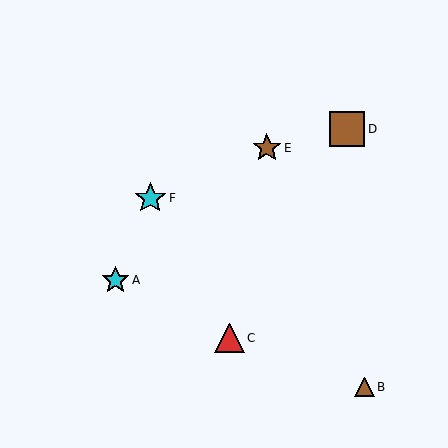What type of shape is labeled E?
Shape E is a brown star.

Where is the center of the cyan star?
The center of the cyan star is at (150, 198).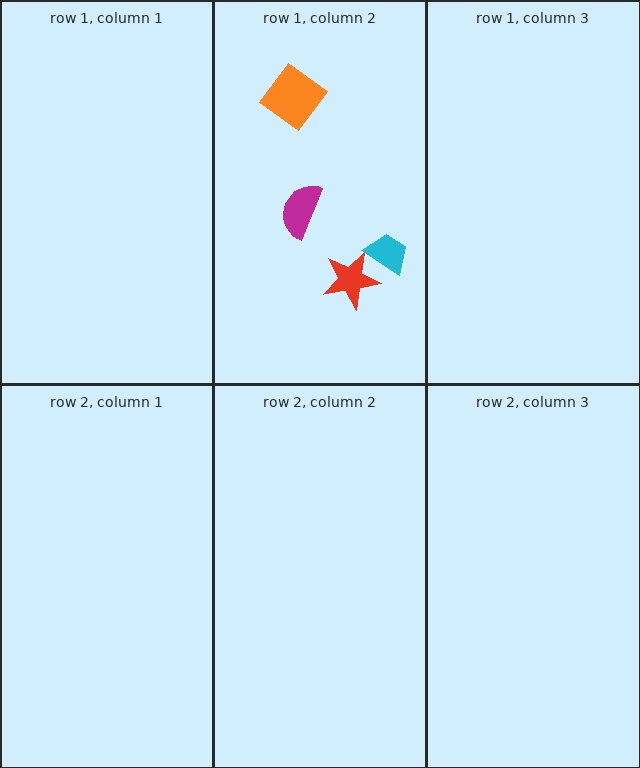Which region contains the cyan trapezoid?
The row 1, column 2 region.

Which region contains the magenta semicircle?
The row 1, column 2 region.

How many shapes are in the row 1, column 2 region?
4.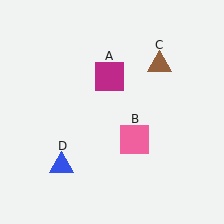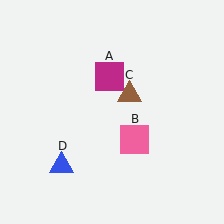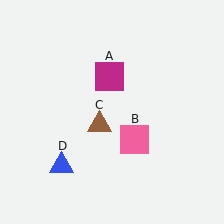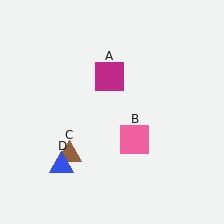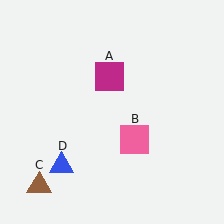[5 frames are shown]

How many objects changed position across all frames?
1 object changed position: brown triangle (object C).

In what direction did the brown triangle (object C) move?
The brown triangle (object C) moved down and to the left.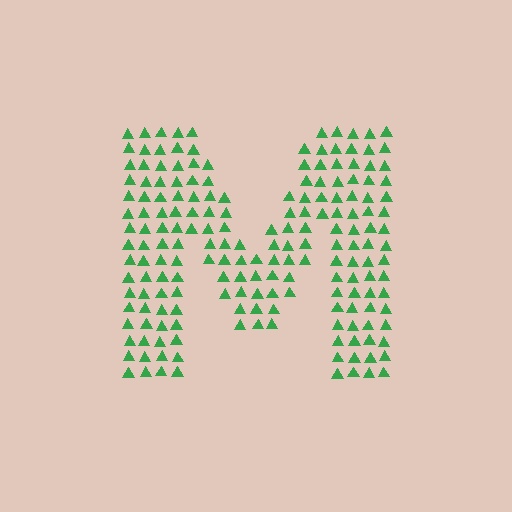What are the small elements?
The small elements are triangles.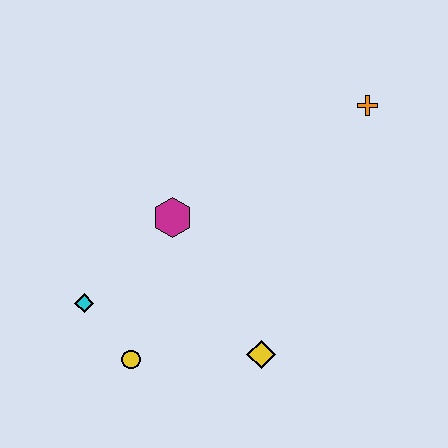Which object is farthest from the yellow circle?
The orange cross is farthest from the yellow circle.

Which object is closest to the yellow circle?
The cyan diamond is closest to the yellow circle.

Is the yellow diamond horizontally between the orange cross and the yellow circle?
Yes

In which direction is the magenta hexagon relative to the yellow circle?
The magenta hexagon is above the yellow circle.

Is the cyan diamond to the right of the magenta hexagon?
No